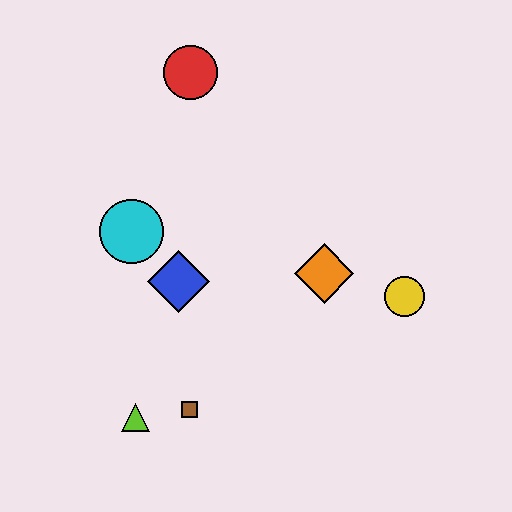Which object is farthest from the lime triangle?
The red circle is farthest from the lime triangle.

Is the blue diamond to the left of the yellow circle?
Yes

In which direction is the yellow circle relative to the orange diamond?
The yellow circle is to the right of the orange diamond.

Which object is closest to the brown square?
The lime triangle is closest to the brown square.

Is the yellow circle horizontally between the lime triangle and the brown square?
No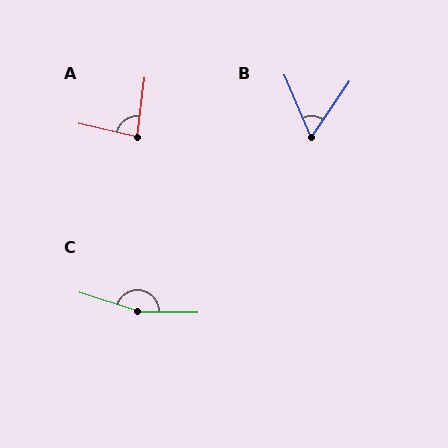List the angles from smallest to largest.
B (57°), A (85°), C (163°).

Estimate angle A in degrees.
Approximately 85 degrees.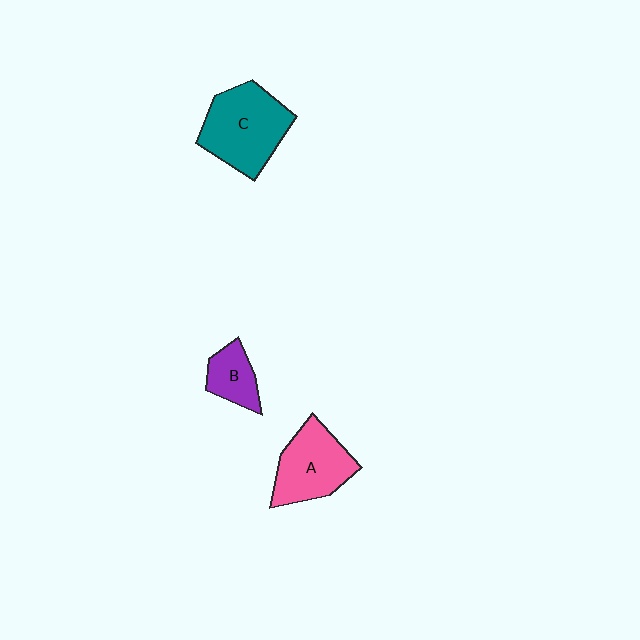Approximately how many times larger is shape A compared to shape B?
Approximately 1.9 times.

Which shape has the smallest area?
Shape B (purple).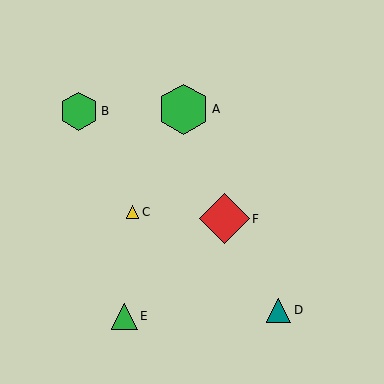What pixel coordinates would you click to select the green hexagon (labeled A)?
Click at (184, 109) to select the green hexagon A.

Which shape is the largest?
The green hexagon (labeled A) is the largest.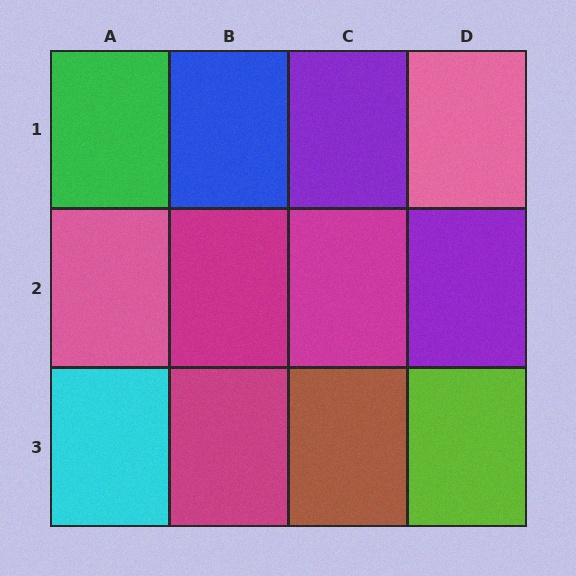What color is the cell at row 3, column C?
Brown.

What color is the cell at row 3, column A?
Cyan.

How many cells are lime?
1 cell is lime.